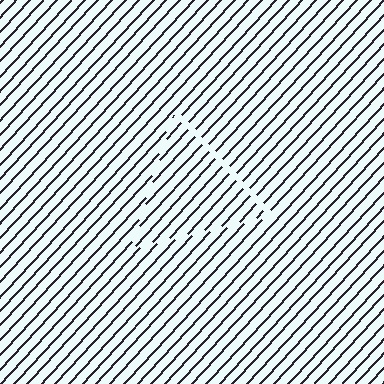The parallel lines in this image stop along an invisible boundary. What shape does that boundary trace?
An illusory triangle. The interior of the shape contains the same grating, shifted by half a period — the contour is defined by the phase discontinuity where line-ends from the inner and outer gratings abut.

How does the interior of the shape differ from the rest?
The interior of the shape contains the same grating, shifted by half a period — the contour is defined by the phase discontinuity where line-ends from the inner and outer gratings abut.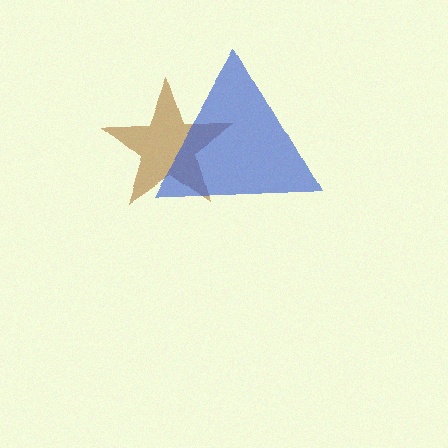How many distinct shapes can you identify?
There are 2 distinct shapes: a brown star, a blue triangle.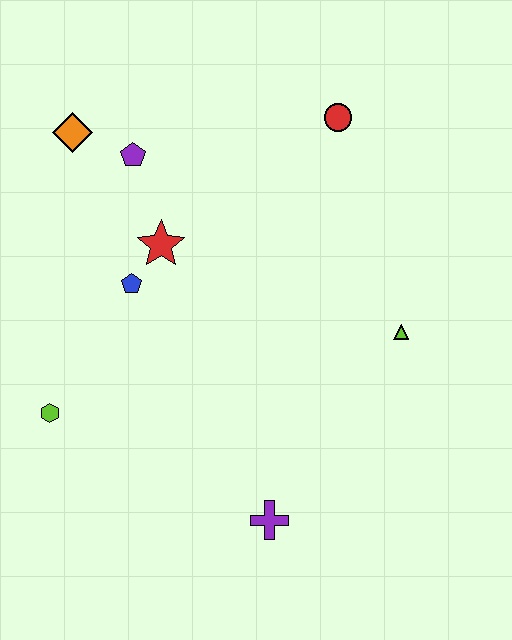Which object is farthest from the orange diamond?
The purple cross is farthest from the orange diamond.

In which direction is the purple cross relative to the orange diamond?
The purple cross is below the orange diamond.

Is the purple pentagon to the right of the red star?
No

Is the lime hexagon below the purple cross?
No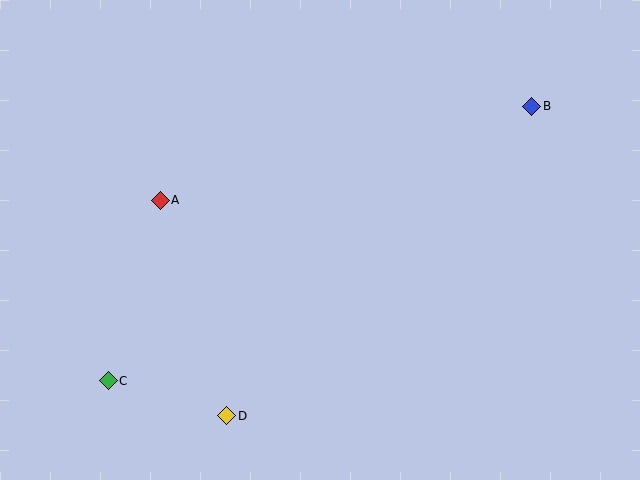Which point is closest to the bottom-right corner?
Point B is closest to the bottom-right corner.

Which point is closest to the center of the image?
Point A at (160, 200) is closest to the center.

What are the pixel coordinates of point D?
Point D is at (227, 416).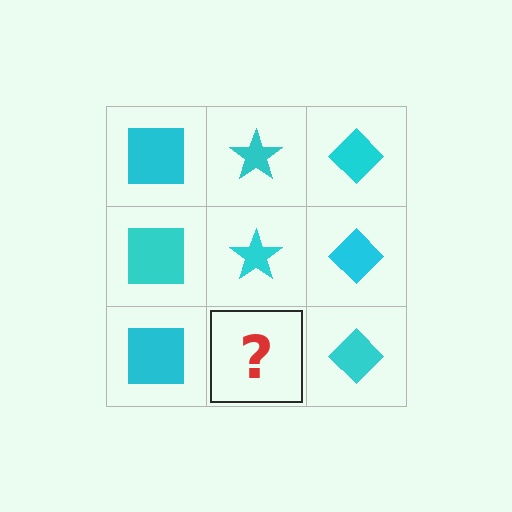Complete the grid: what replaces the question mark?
The question mark should be replaced with a cyan star.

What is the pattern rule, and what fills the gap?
The rule is that each column has a consistent shape. The gap should be filled with a cyan star.